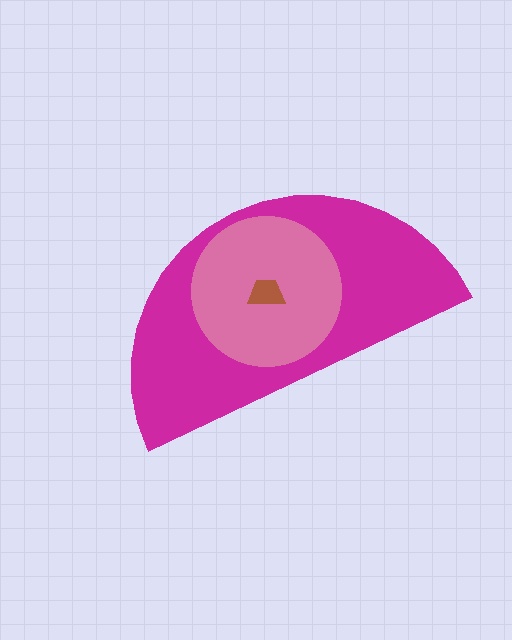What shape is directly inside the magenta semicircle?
The pink circle.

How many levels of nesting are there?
3.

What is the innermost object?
The brown trapezoid.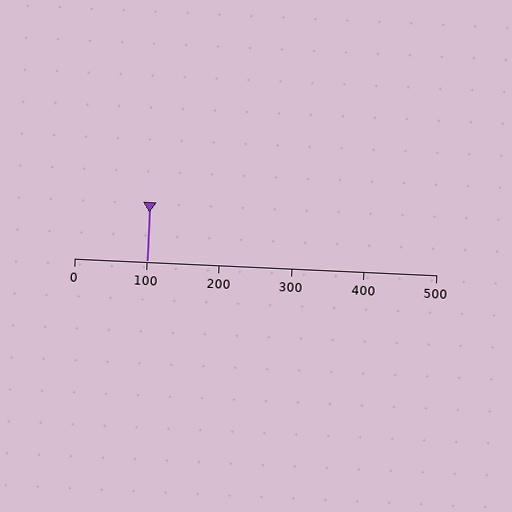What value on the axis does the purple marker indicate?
The marker indicates approximately 100.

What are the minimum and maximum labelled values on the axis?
The axis runs from 0 to 500.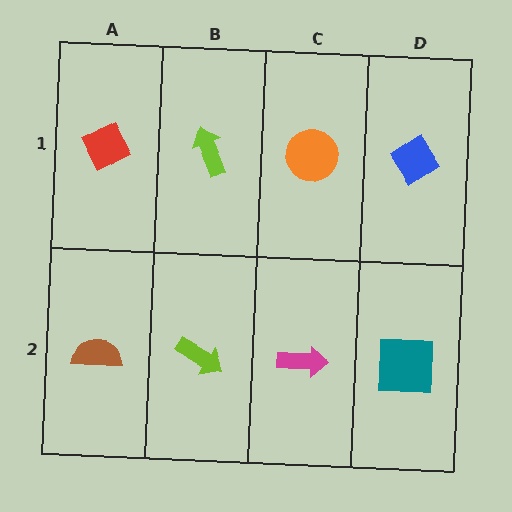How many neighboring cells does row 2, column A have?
2.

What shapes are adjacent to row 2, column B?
A lime arrow (row 1, column B), a brown semicircle (row 2, column A), a magenta arrow (row 2, column C).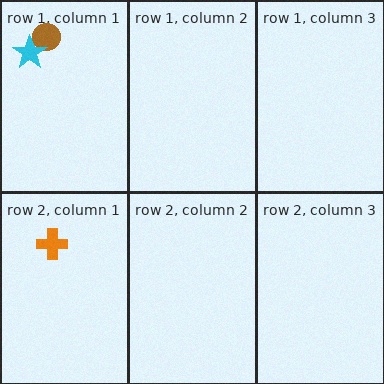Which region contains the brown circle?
The row 1, column 1 region.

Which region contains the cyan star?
The row 1, column 1 region.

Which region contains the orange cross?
The row 2, column 1 region.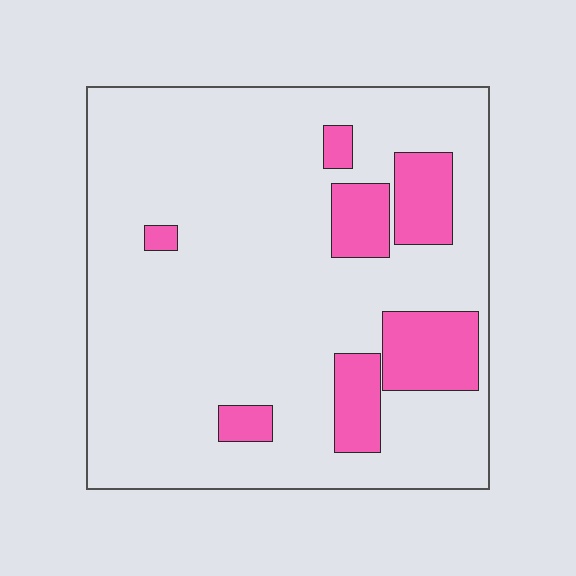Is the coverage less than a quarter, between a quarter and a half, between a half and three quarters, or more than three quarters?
Less than a quarter.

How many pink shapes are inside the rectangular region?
7.